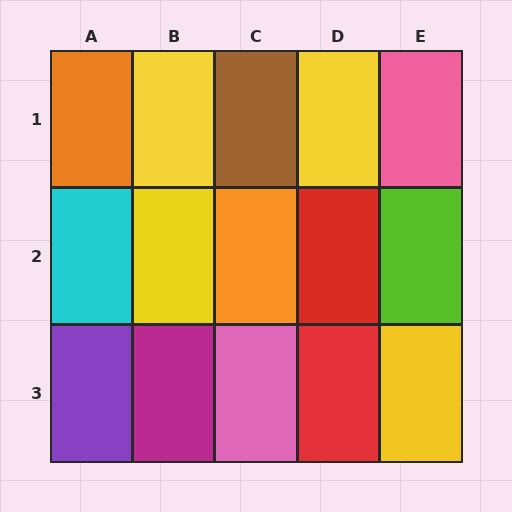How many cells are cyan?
1 cell is cyan.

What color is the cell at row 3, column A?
Purple.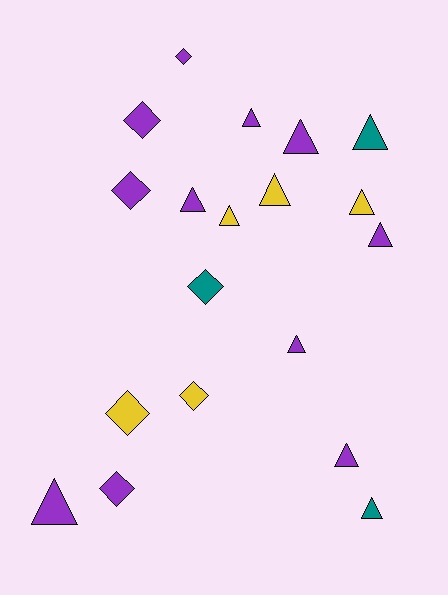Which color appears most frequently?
Purple, with 11 objects.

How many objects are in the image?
There are 19 objects.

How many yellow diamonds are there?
There are 2 yellow diamonds.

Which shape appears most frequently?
Triangle, with 12 objects.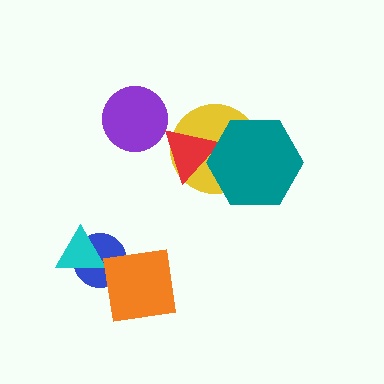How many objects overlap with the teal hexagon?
2 objects overlap with the teal hexagon.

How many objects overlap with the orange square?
1 object overlaps with the orange square.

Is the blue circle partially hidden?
Yes, it is partially covered by another shape.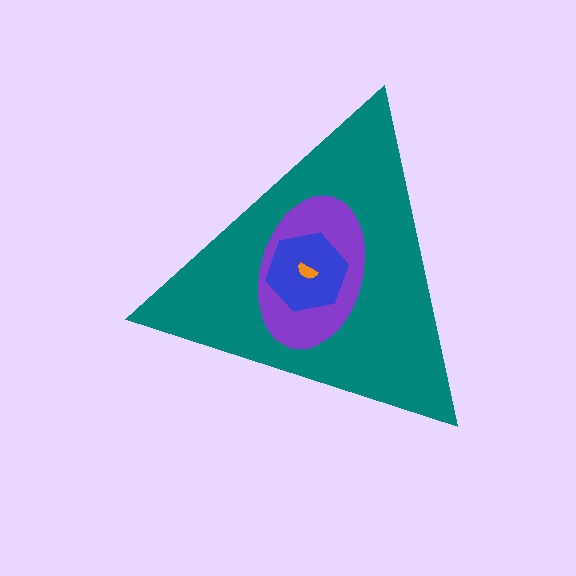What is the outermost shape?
The teal triangle.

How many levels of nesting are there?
4.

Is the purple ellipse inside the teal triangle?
Yes.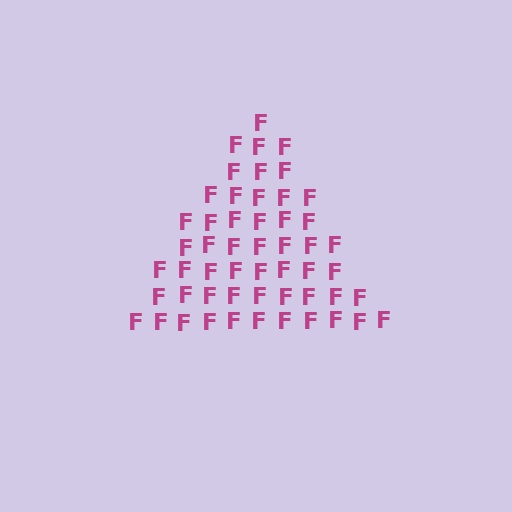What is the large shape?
The large shape is a triangle.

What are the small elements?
The small elements are letter F's.